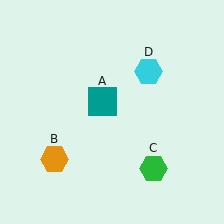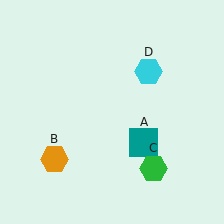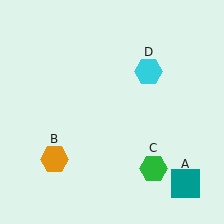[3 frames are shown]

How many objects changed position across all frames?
1 object changed position: teal square (object A).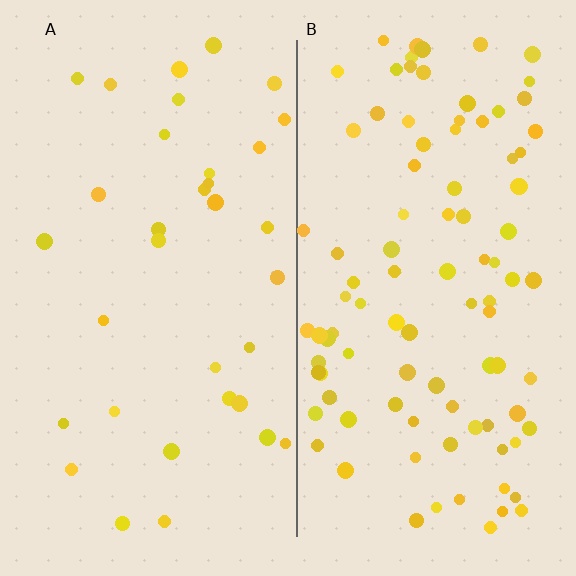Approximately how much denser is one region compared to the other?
Approximately 2.9× — region B over region A.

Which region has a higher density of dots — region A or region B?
B (the right).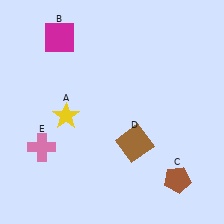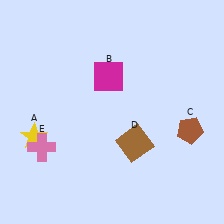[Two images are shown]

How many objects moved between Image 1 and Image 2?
3 objects moved between the two images.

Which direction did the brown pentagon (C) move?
The brown pentagon (C) moved up.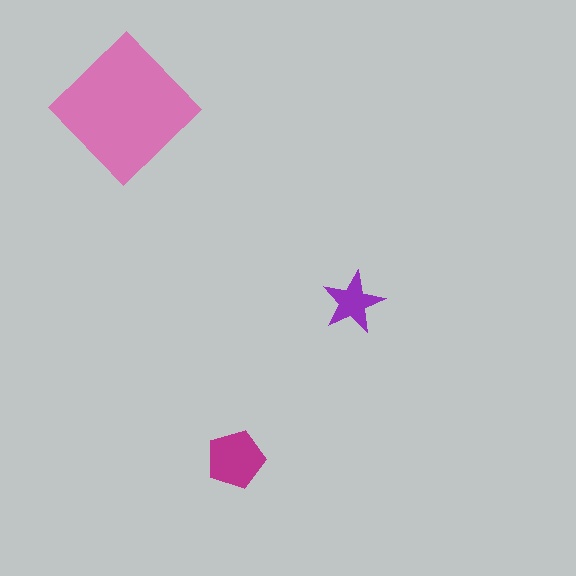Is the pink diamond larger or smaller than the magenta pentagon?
Larger.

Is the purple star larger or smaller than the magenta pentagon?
Smaller.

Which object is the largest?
The pink diamond.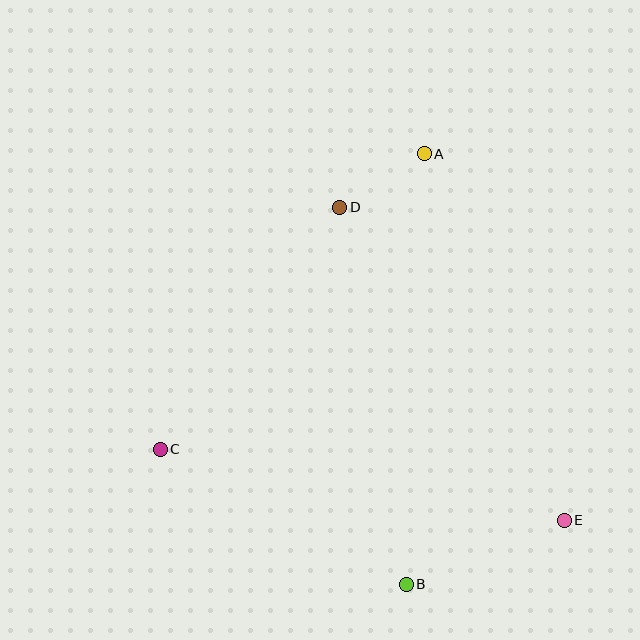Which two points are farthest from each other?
Points A and B are farthest from each other.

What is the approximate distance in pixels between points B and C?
The distance between B and C is approximately 280 pixels.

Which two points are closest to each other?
Points A and D are closest to each other.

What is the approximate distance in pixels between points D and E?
The distance between D and E is approximately 385 pixels.